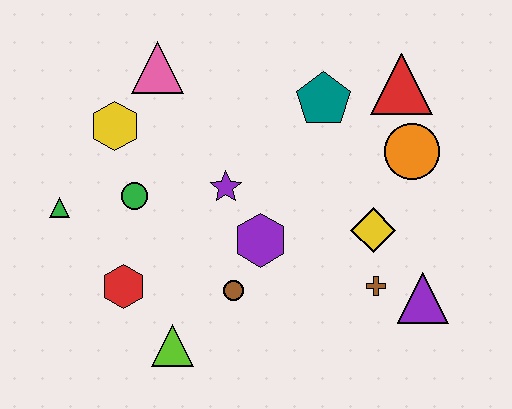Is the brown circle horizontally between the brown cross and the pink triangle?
Yes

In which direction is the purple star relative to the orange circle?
The purple star is to the left of the orange circle.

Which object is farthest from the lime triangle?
The red triangle is farthest from the lime triangle.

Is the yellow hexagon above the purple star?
Yes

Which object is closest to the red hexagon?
The lime triangle is closest to the red hexagon.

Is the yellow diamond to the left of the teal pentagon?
No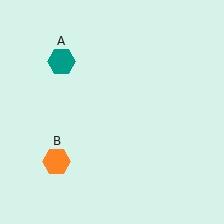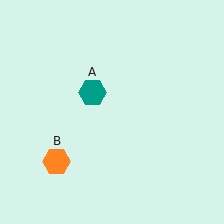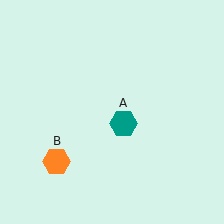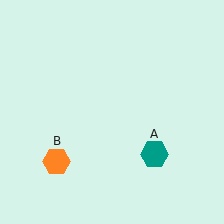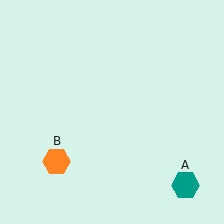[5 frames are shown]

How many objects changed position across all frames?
1 object changed position: teal hexagon (object A).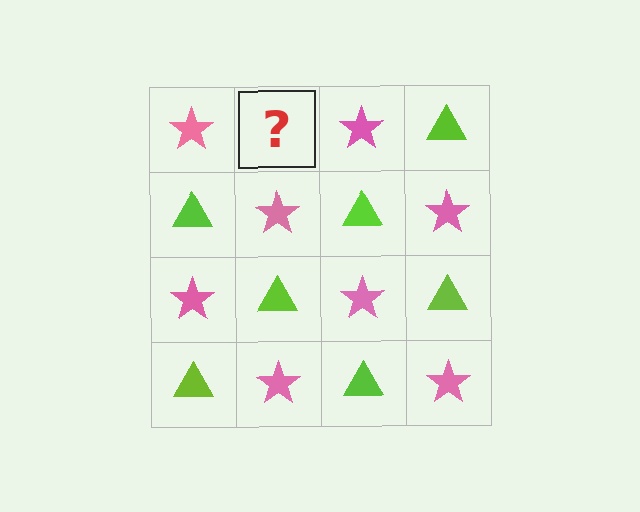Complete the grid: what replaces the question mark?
The question mark should be replaced with a lime triangle.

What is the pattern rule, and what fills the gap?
The rule is that it alternates pink star and lime triangle in a checkerboard pattern. The gap should be filled with a lime triangle.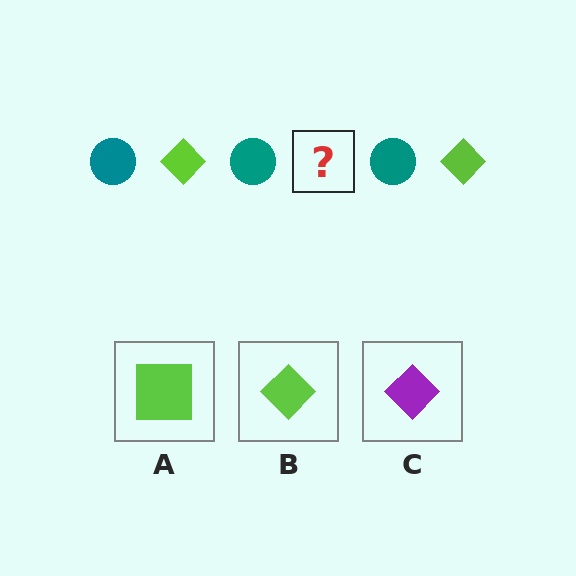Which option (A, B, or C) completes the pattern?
B.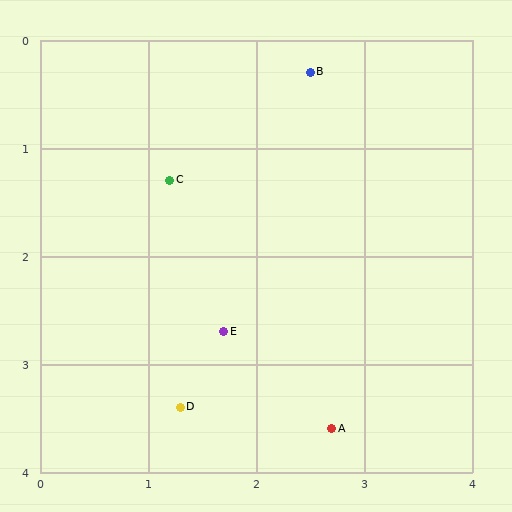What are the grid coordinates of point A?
Point A is at approximately (2.7, 3.6).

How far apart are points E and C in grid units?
Points E and C are about 1.5 grid units apart.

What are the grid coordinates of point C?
Point C is at approximately (1.2, 1.3).